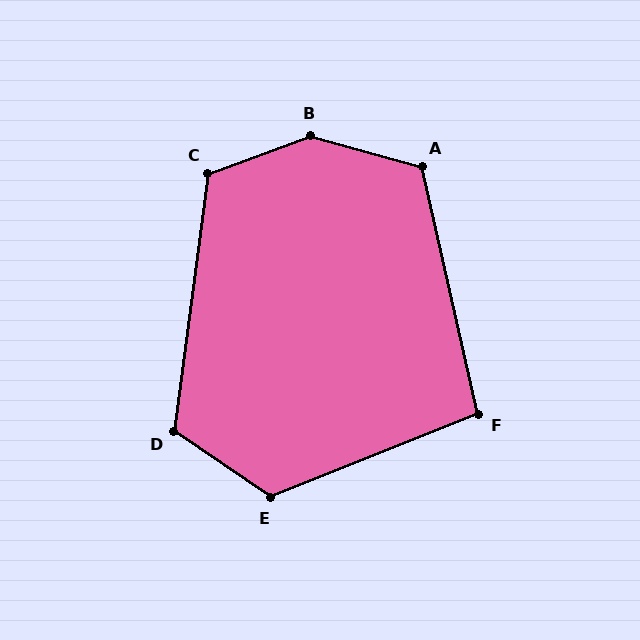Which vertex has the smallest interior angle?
F, at approximately 99 degrees.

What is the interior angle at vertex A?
Approximately 118 degrees (obtuse).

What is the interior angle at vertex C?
Approximately 118 degrees (obtuse).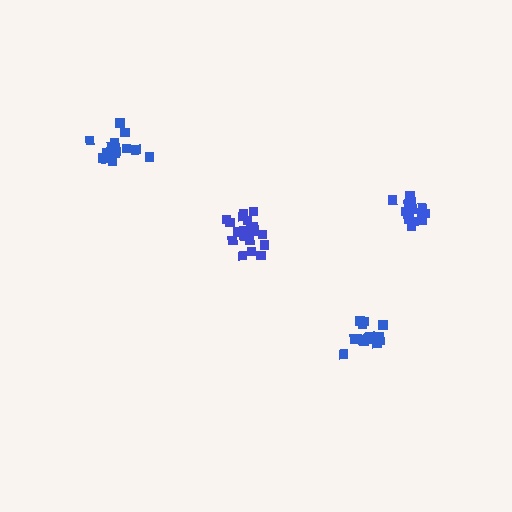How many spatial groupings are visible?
There are 4 spatial groupings.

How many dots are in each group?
Group 1: 18 dots, Group 2: 17 dots, Group 3: 21 dots, Group 4: 15 dots (71 total).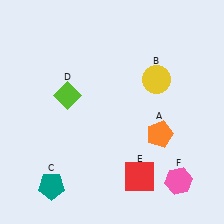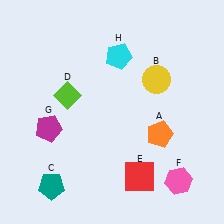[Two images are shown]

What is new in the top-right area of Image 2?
A cyan pentagon (H) was added in the top-right area of Image 2.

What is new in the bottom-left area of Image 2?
A magenta pentagon (G) was added in the bottom-left area of Image 2.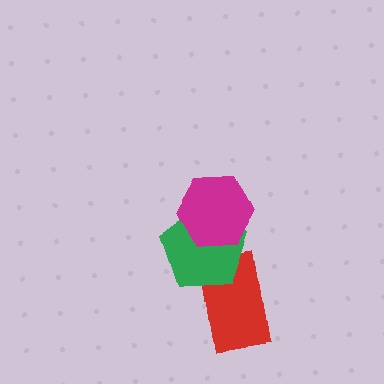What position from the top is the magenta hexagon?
The magenta hexagon is 1st from the top.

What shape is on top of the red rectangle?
The green pentagon is on top of the red rectangle.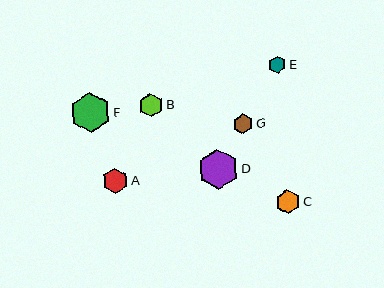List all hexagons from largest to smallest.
From largest to smallest: F, D, A, C, B, G, E.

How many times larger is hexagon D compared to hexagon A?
Hexagon D is approximately 1.6 times the size of hexagon A.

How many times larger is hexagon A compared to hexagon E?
Hexagon A is approximately 1.5 times the size of hexagon E.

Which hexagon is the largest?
Hexagon F is the largest with a size of approximately 40 pixels.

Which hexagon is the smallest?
Hexagon E is the smallest with a size of approximately 17 pixels.